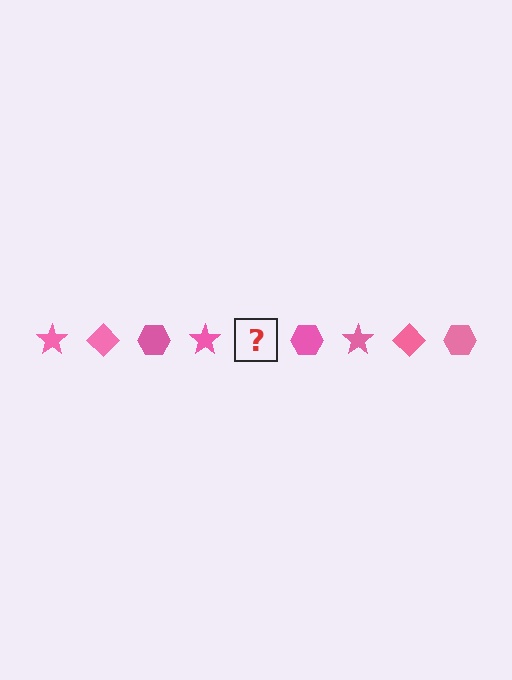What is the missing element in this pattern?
The missing element is a pink diamond.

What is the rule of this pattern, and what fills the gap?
The rule is that the pattern cycles through star, diamond, hexagon shapes in pink. The gap should be filled with a pink diamond.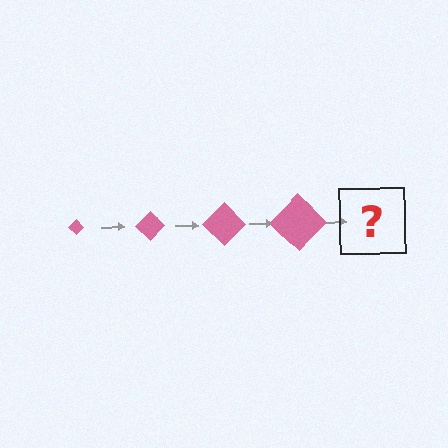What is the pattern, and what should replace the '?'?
The pattern is that the diamond gets progressively larger each step. The '?' should be a pink diamond, larger than the previous one.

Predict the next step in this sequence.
The next step is a pink diamond, larger than the previous one.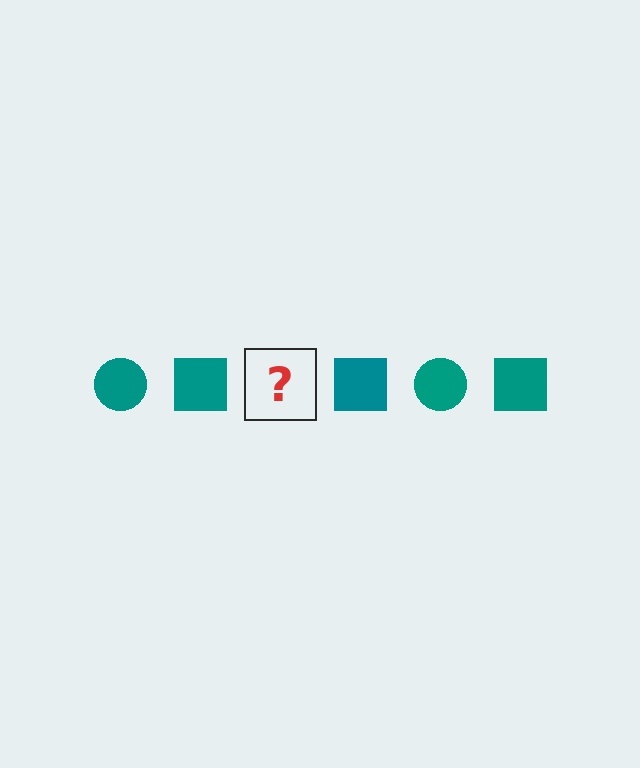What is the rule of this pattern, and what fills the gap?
The rule is that the pattern cycles through circle, square shapes in teal. The gap should be filled with a teal circle.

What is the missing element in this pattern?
The missing element is a teal circle.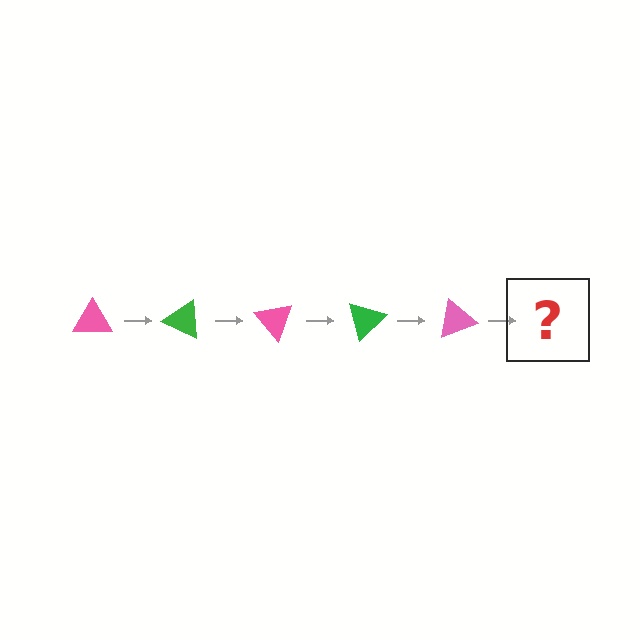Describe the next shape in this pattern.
It should be a green triangle, rotated 125 degrees from the start.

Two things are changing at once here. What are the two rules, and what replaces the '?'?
The two rules are that it rotates 25 degrees each step and the color cycles through pink and green. The '?' should be a green triangle, rotated 125 degrees from the start.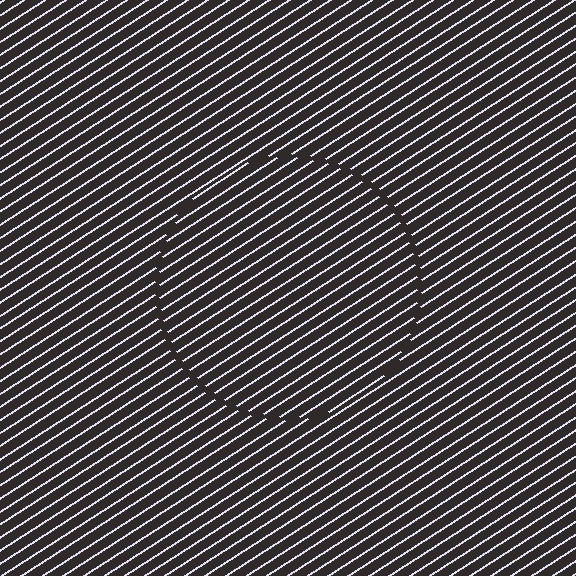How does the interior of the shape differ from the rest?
The interior of the shape contains the same grating, shifted by half a period — the contour is defined by the phase discontinuity where line-ends from the inner and outer gratings abut.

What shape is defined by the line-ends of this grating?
An illusory circle. The interior of the shape contains the same grating, shifted by half a period — the contour is defined by the phase discontinuity where line-ends from the inner and outer gratings abut.